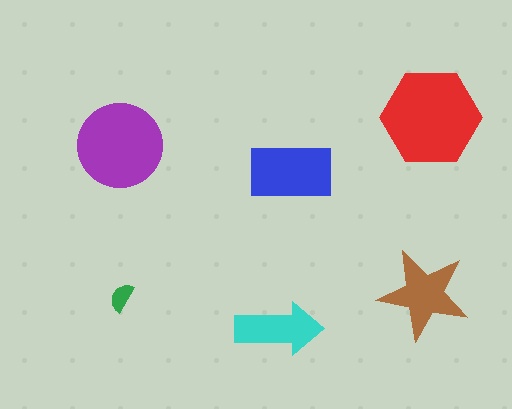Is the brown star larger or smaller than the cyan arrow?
Larger.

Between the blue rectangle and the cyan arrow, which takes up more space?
The blue rectangle.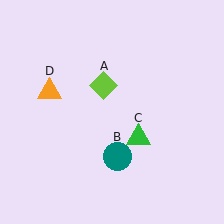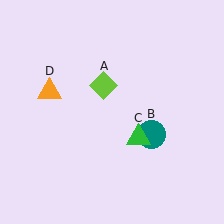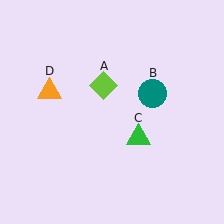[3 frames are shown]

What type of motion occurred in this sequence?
The teal circle (object B) rotated counterclockwise around the center of the scene.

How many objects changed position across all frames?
1 object changed position: teal circle (object B).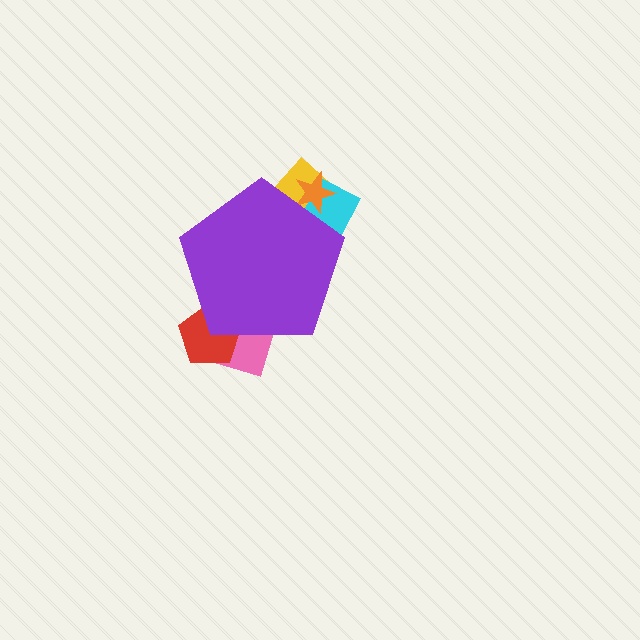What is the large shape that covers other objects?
A purple pentagon.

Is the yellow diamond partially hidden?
Yes, the yellow diamond is partially hidden behind the purple pentagon.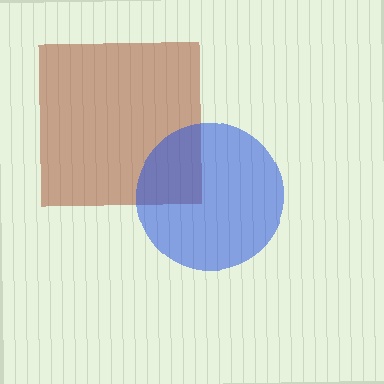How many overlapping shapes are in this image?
There are 2 overlapping shapes in the image.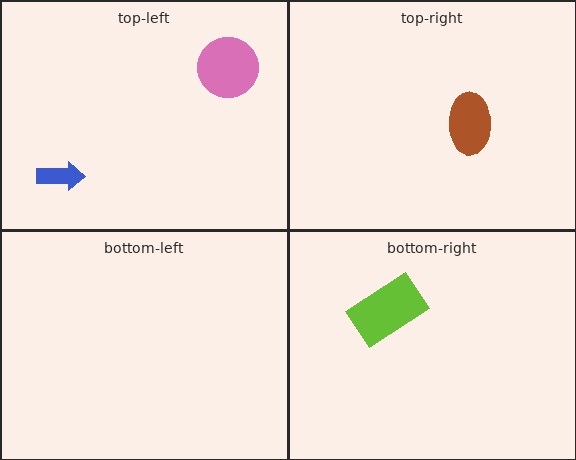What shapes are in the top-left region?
The blue arrow, the pink circle.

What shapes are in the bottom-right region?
The lime rectangle.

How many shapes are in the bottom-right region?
1.